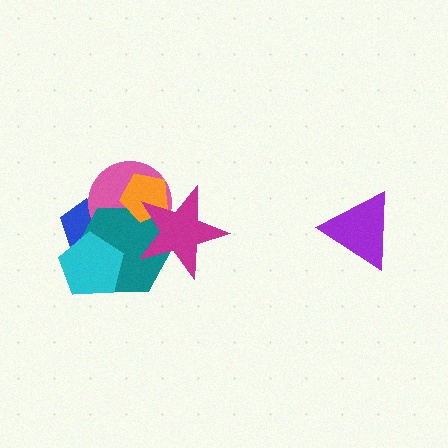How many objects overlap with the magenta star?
3 objects overlap with the magenta star.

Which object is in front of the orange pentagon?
The magenta star is in front of the orange pentagon.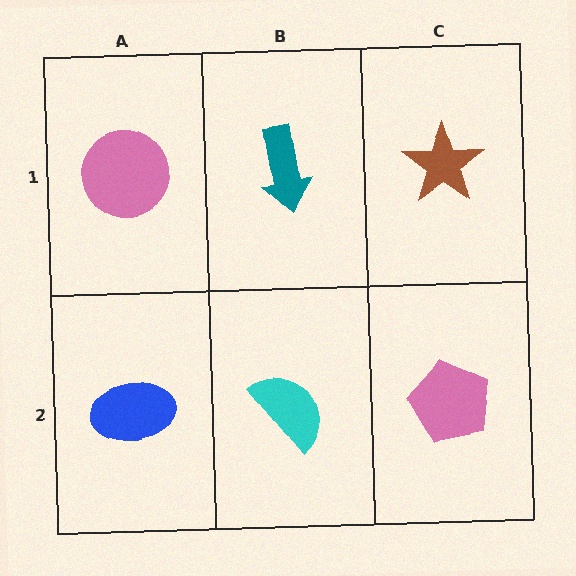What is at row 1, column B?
A teal arrow.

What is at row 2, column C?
A pink pentagon.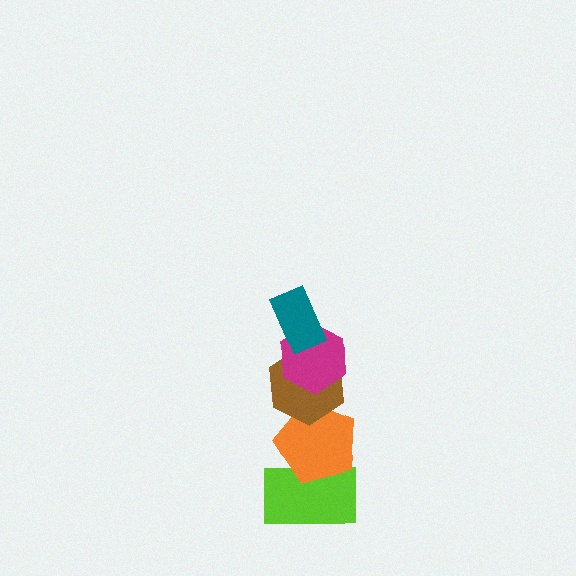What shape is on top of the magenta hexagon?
The teal rectangle is on top of the magenta hexagon.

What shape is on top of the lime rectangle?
The orange pentagon is on top of the lime rectangle.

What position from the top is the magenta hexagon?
The magenta hexagon is 2nd from the top.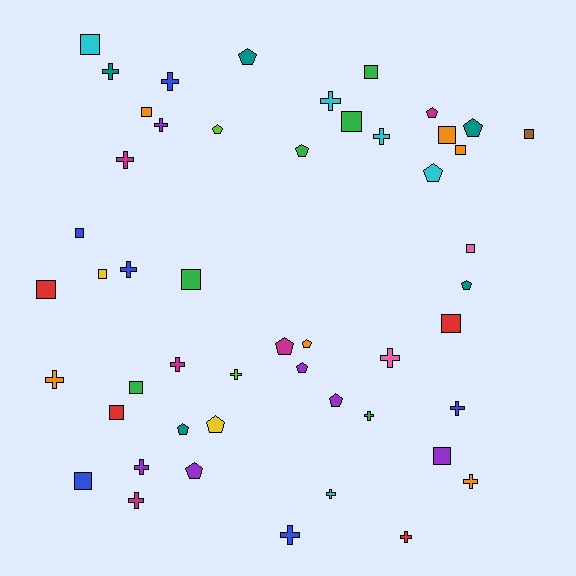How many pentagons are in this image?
There are 14 pentagons.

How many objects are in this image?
There are 50 objects.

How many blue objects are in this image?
There are 6 blue objects.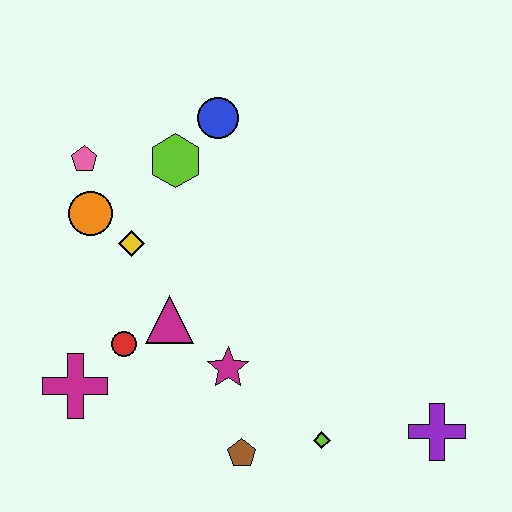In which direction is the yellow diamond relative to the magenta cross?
The yellow diamond is above the magenta cross.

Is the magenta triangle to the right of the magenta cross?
Yes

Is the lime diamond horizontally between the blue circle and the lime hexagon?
No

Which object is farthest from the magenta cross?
The purple cross is farthest from the magenta cross.